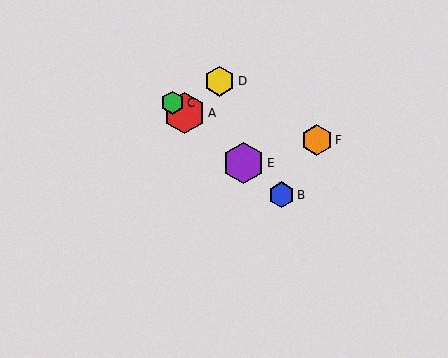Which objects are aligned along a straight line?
Objects A, B, C, E are aligned along a straight line.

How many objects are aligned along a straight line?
4 objects (A, B, C, E) are aligned along a straight line.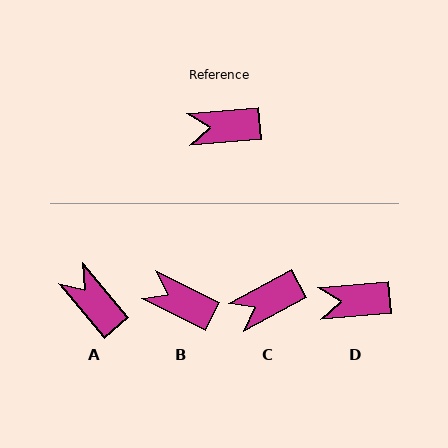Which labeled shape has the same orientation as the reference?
D.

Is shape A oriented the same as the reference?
No, it is off by about 55 degrees.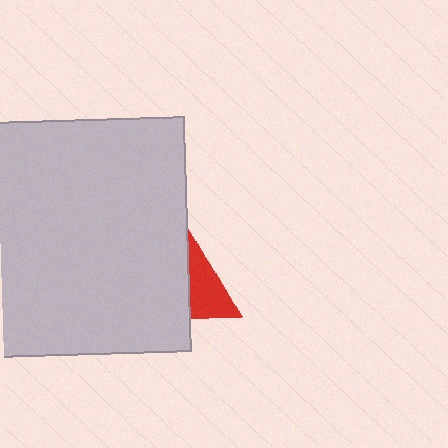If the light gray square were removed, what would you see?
You would see the complete red triangle.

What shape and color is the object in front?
The object in front is a light gray square.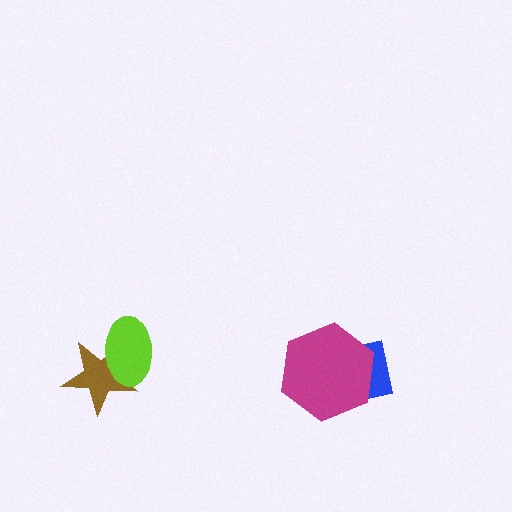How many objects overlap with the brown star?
1 object overlaps with the brown star.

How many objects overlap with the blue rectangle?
1 object overlaps with the blue rectangle.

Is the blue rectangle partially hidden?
Yes, it is partially covered by another shape.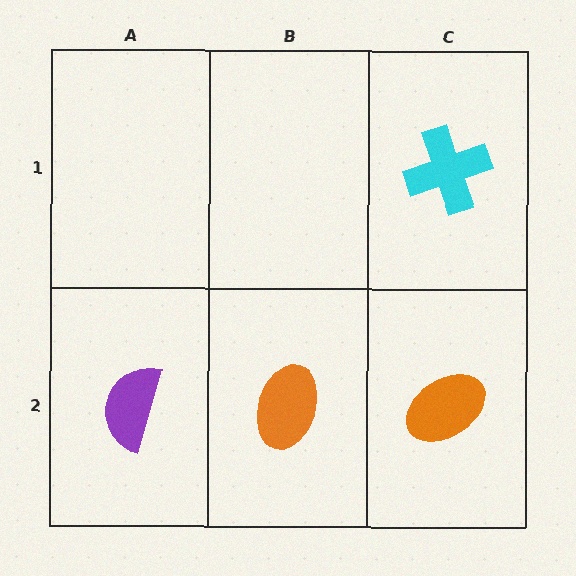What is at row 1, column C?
A cyan cross.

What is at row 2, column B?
An orange ellipse.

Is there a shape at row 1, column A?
No, that cell is empty.